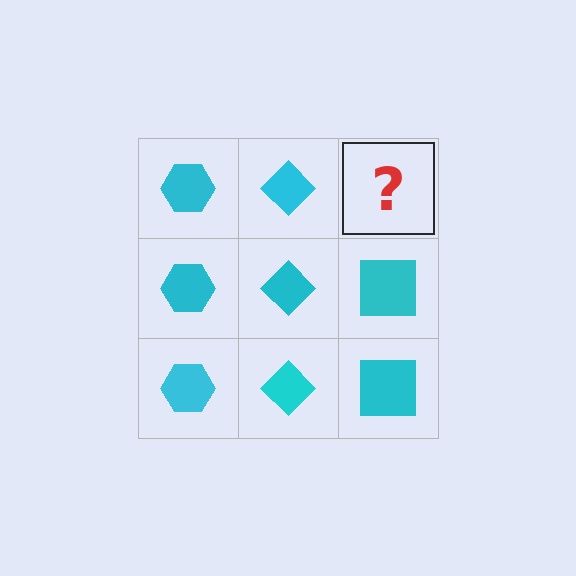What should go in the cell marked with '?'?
The missing cell should contain a cyan square.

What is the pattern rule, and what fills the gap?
The rule is that each column has a consistent shape. The gap should be filled with a cyan square.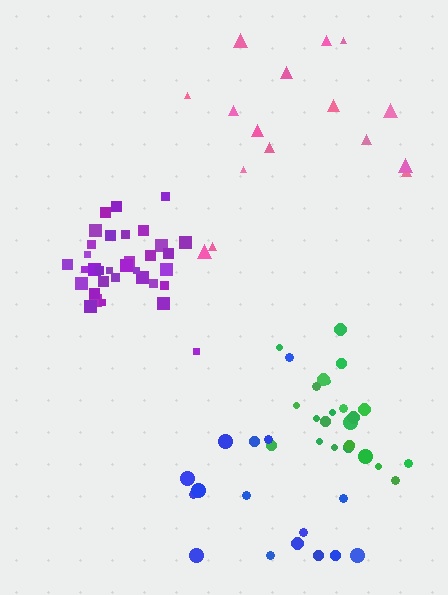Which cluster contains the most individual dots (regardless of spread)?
Purple (34).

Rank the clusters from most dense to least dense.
purple, green, pink, blue.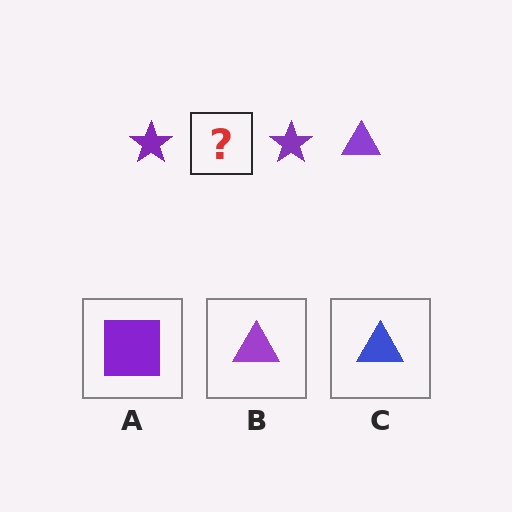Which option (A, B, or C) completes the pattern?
B.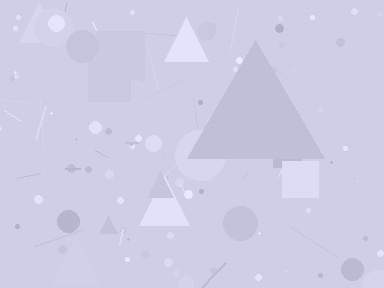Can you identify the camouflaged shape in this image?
The camouflaged shape is a triangle.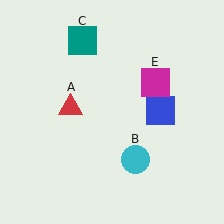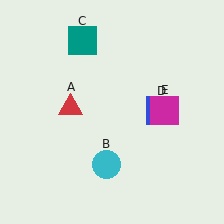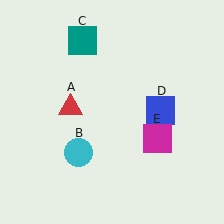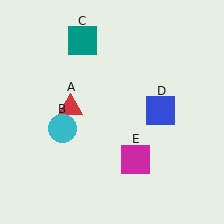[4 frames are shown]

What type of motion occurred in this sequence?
The cyan circle (object B), magenta square (object E) rotated clockwise around the center of the scene.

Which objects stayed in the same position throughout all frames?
Red triangle (object A) and teal square (object C) and blue square (object D) remained stationary.